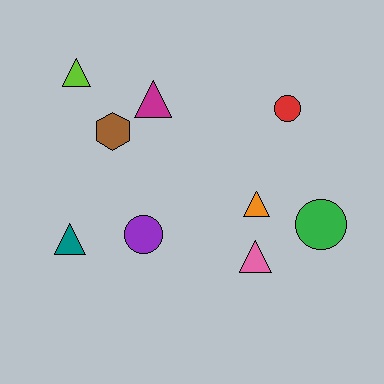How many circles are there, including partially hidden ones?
There are 3 circles.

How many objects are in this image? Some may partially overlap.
There are 9 objects.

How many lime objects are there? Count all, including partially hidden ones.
There is 1 lime object.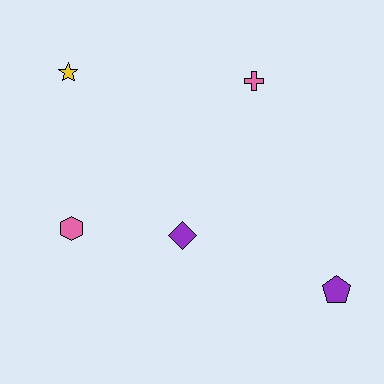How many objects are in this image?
There are 5 objects.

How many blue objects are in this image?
There are no blue objects.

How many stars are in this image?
There is 1 star.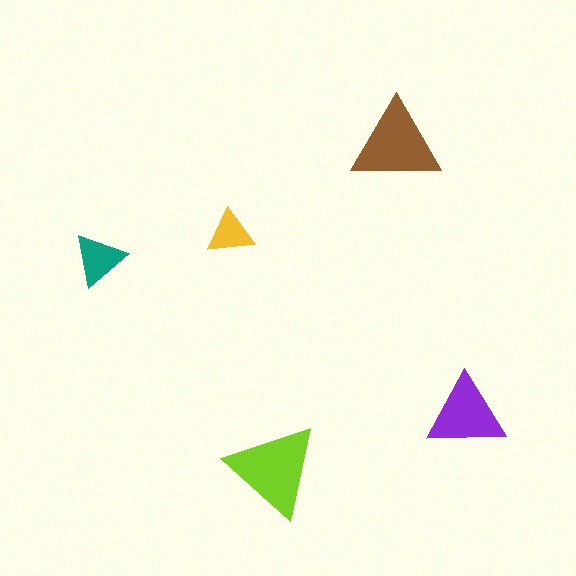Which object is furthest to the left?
The teal triangle is leftmost.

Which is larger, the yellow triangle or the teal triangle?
The teal one.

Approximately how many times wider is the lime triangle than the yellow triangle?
About 2 times wider.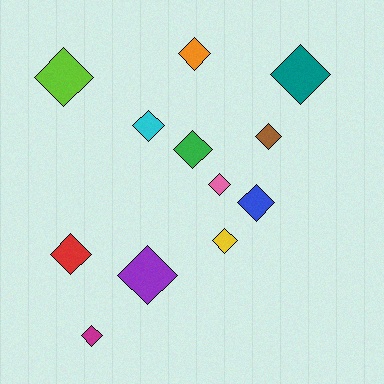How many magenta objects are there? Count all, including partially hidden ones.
There is 1 magenta object.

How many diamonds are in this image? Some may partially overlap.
There are 12 diamonds.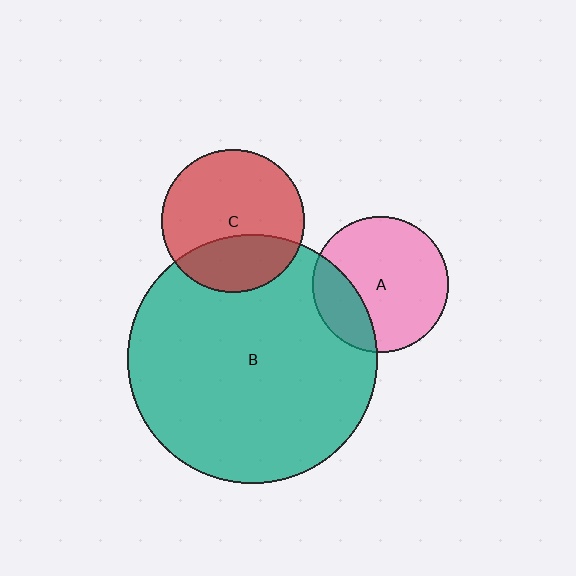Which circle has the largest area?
Circle B (teal).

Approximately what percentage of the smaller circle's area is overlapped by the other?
Approximately 25%.